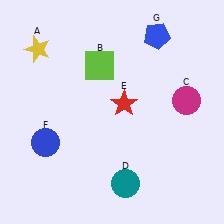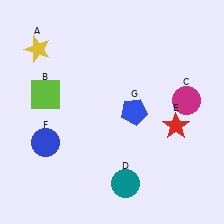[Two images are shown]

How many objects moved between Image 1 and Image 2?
3 objects moved between the two images.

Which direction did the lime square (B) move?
The lime square (B) moved left.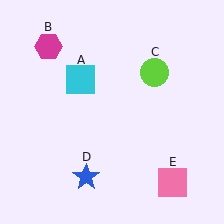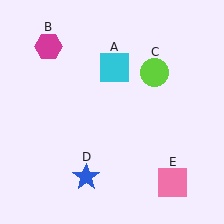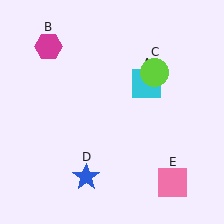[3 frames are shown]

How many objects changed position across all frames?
1 object changed position: cyan square (object A).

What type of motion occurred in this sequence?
The cyan square (object A) rotated clockwise around the center of the scene.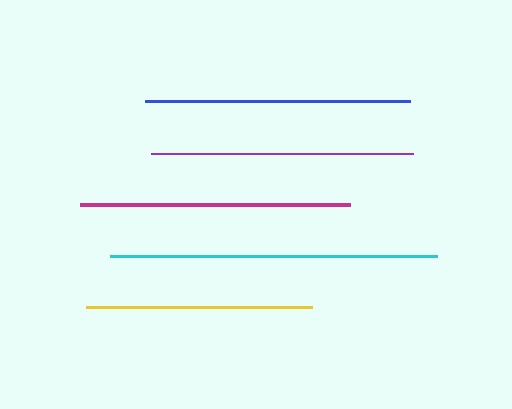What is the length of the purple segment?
The purple segment is approximately 262 pixels long.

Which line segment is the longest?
The cyan line is the longest at approximately 327 pixels.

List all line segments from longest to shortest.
From longest to shortest: cyan, magenta, blue, purple, yellow.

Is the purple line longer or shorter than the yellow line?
The purple line is longer than the yellow line.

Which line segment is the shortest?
The yellow line is the shortest at approximately 226 pixels.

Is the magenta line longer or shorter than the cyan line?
The cyan line is longer than the magenta line.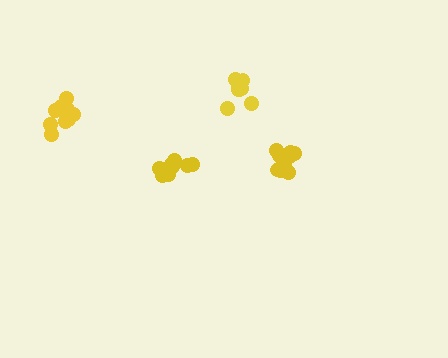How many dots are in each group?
Group 1: 12 dots, Group 2: 10 dots, Group 3: 11 dots, Group 4: 9 dots (42 total).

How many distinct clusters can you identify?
There are 4 distinct clusters.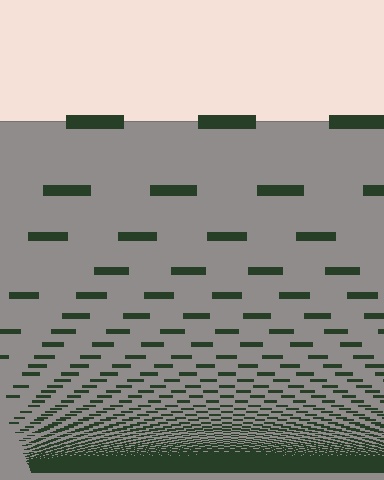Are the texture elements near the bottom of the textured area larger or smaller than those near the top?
Smaller. The gradient is inverted — elements near the bottom are smaller and denser.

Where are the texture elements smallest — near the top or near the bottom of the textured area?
Near the bottom.